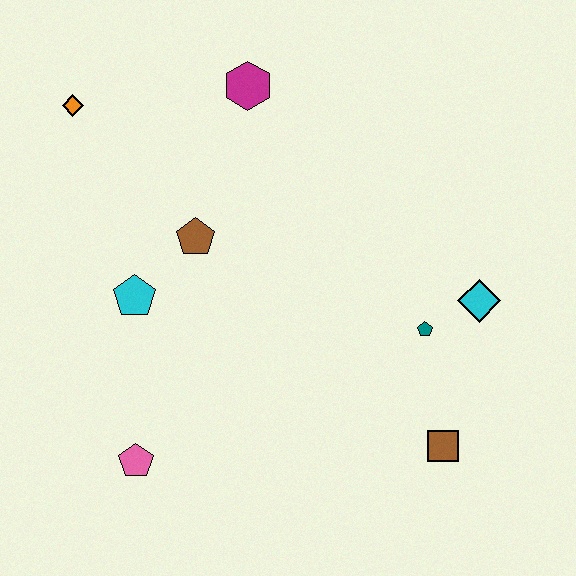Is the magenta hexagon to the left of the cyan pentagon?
No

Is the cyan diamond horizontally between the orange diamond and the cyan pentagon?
No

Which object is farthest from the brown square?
The orange diamond is farthest from the brown square.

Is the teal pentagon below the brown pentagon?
Yes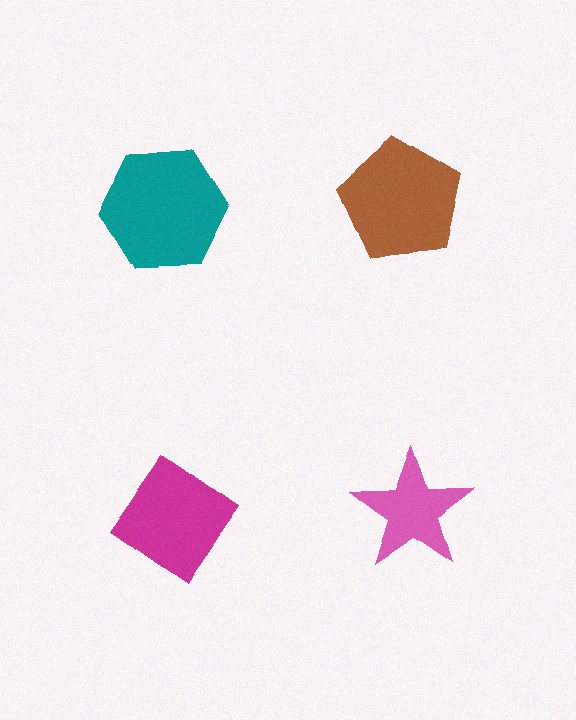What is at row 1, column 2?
A brown pentagon.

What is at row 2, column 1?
A magenta diamond.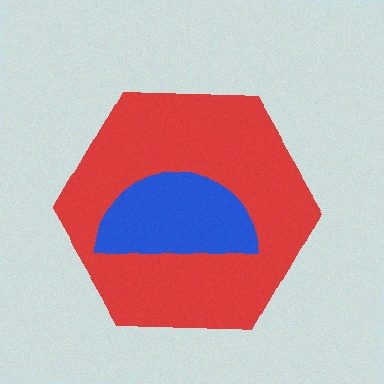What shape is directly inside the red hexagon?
The blue semicircle.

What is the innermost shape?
The blue semicircle.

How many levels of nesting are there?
2.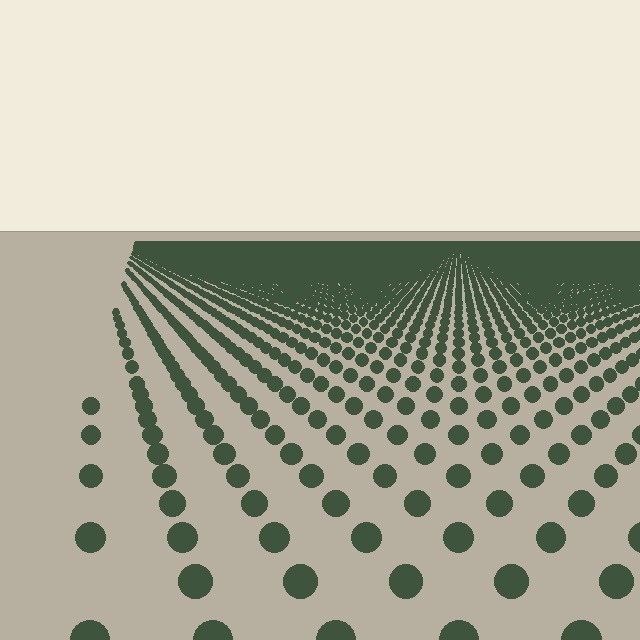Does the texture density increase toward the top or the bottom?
Density increases toward the top.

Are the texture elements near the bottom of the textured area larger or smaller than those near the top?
Larger. Near the bottom, elements are closer to the viewer and appear at a bigger on-screen size.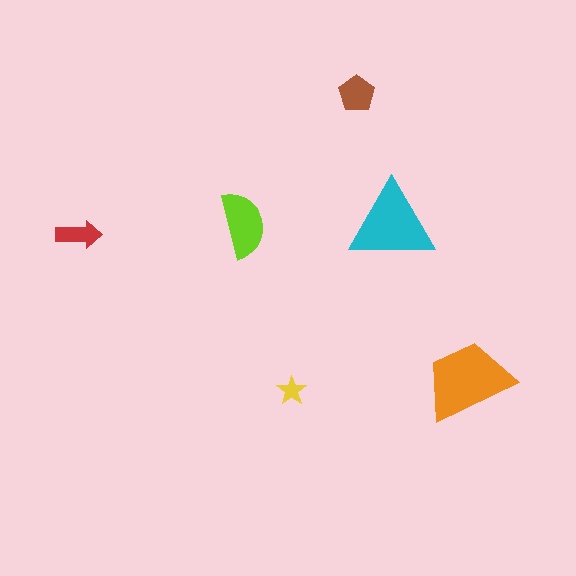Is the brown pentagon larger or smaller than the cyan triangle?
Smaller.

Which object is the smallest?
The yellow star.